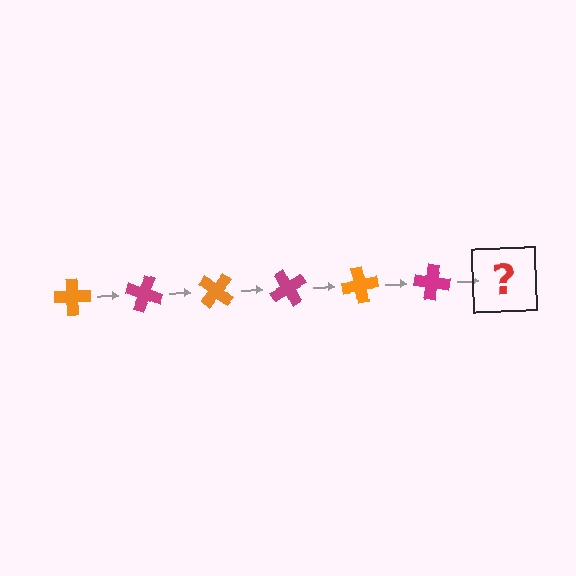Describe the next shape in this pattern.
It should be an orange cross, rotated 120 degrees from the start.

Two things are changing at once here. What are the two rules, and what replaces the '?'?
The two rules are that it rotates 20 degrees each step and the color cycles through orange and magenta. The '?' should be an orange cross, rotated 120 degrees from the start.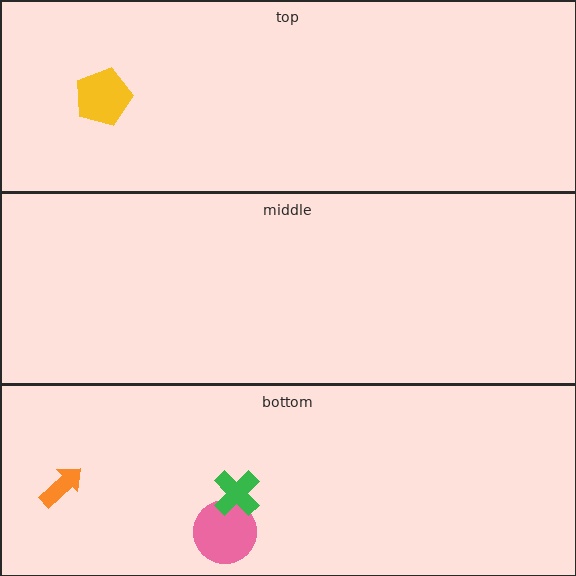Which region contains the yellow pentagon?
The top region.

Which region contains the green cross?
The bottom region.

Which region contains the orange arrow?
The bottom region.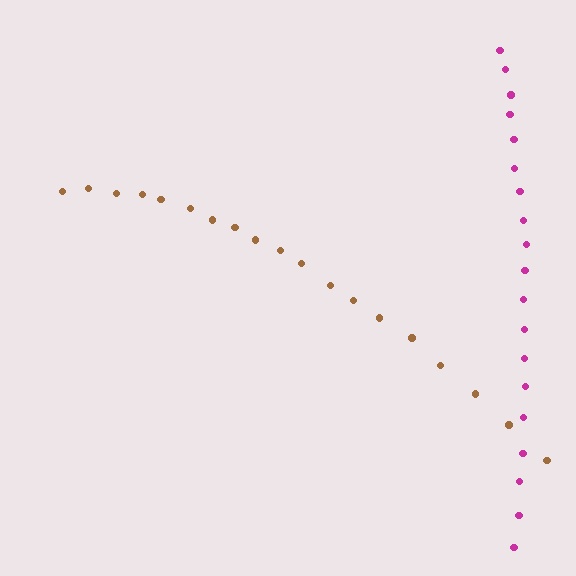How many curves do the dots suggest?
There are 2 distinct paths.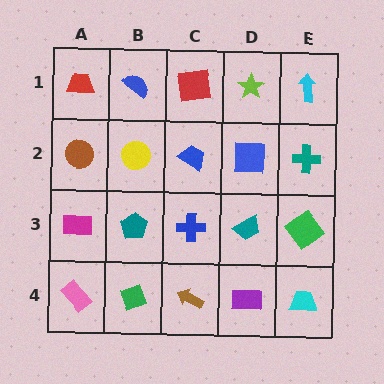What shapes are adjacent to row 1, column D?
A blue square (row 2, column D), a red square (row 1, column C), a cyan arrow (row 1, column E).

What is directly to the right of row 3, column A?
A teal pentagon.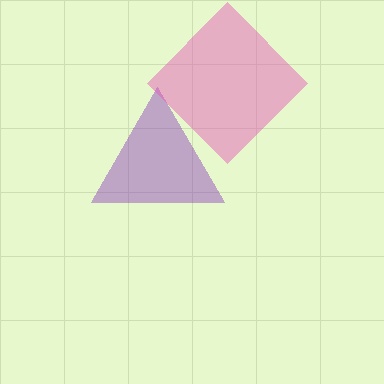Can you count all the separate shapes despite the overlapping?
Yes, there are 2 separate shapes.